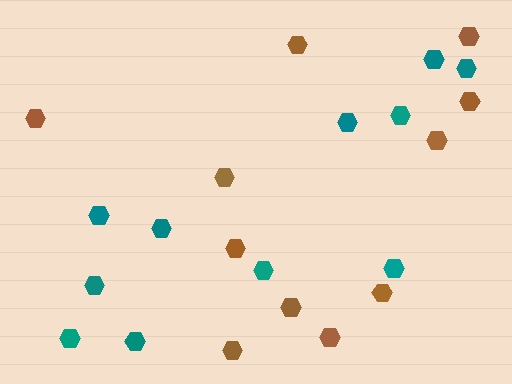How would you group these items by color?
There are 2 groups: one group of teal hexagons (11) and one group of brown hexagons (11).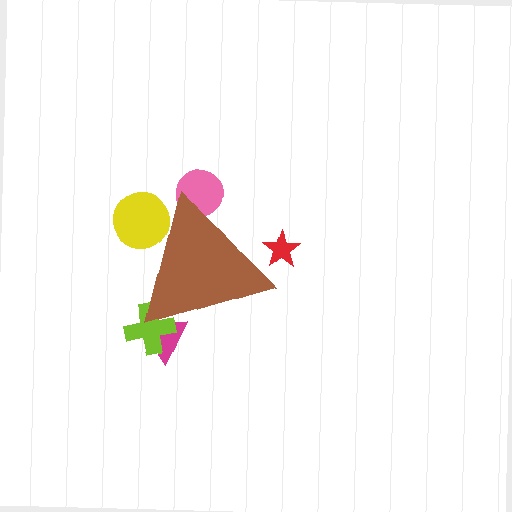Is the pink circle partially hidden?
Yes, the pink circle is partially hidden behind the brown triangle.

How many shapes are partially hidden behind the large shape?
5 shapes are partially hidden.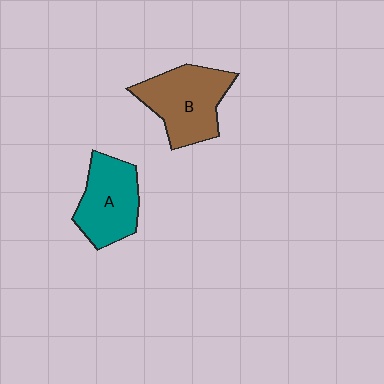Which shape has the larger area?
Shape B (brown).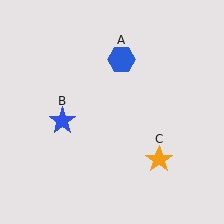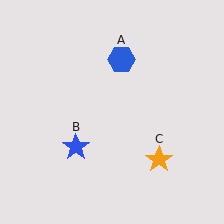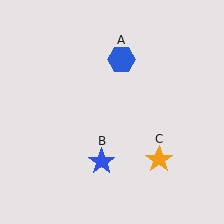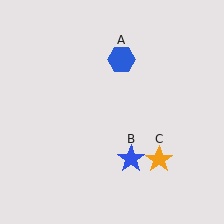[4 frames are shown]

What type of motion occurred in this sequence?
The blue star (object B) rotated counterclockwise around the center of the scene.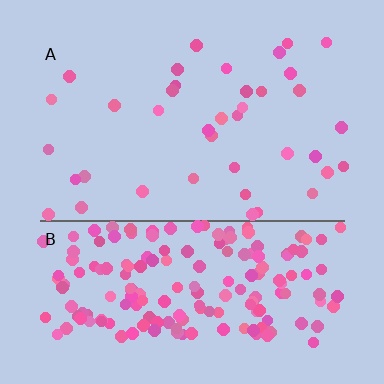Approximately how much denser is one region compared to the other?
Approximately 5.0× — region B over region A.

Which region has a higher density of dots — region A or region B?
B (the bottom).